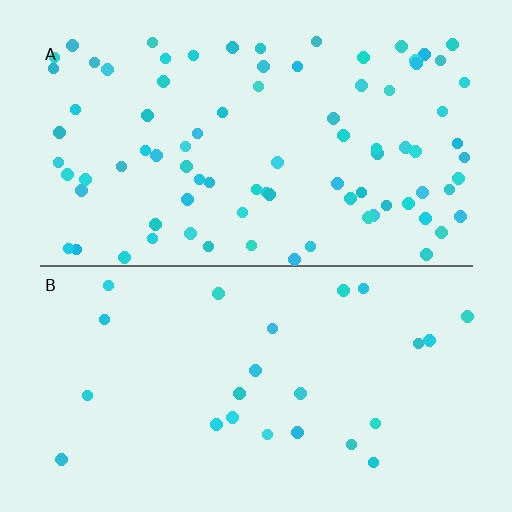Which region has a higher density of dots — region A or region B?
A (the top).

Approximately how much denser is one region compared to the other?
Approximately 3.5× — region A over region B.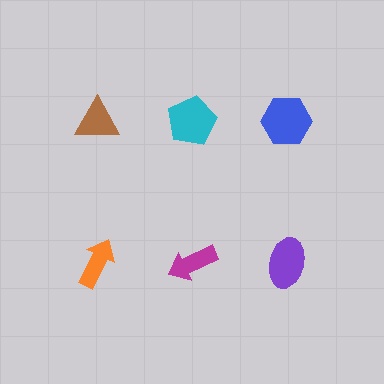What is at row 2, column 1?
An orange arrow.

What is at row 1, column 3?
A blue hexagon.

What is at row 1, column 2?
A cyan pentagon.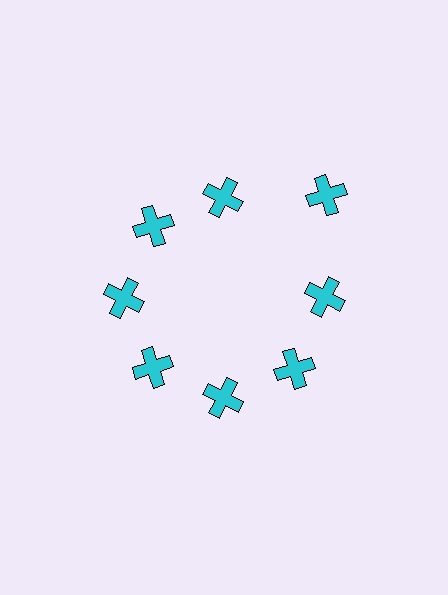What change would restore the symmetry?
The symmetry would be restored by moving it inward, back onto the ring so that all 8 crosses sit at equal angles and equal distance from the center.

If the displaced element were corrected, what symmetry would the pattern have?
It would have 8-fold rotational symmetry — the pattern would map onto itself every 45 degrees.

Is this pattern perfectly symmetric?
No. The 8 cyan crosses are arranged in a ring, but one element near the 2 o'clock position is pushed outward from the center, breaking the 8-fold rotational symmetry.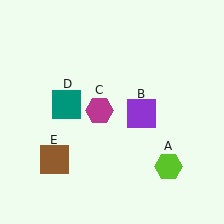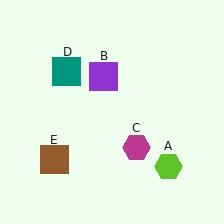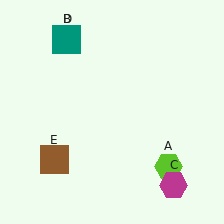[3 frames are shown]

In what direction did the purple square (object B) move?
The purple square (object B) moved up and to the left.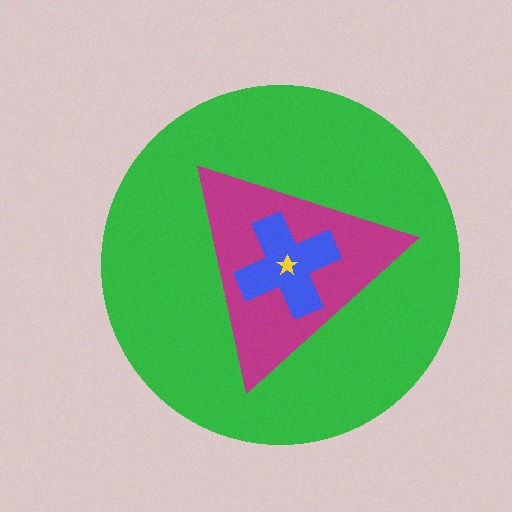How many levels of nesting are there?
4.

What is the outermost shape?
The green circle.